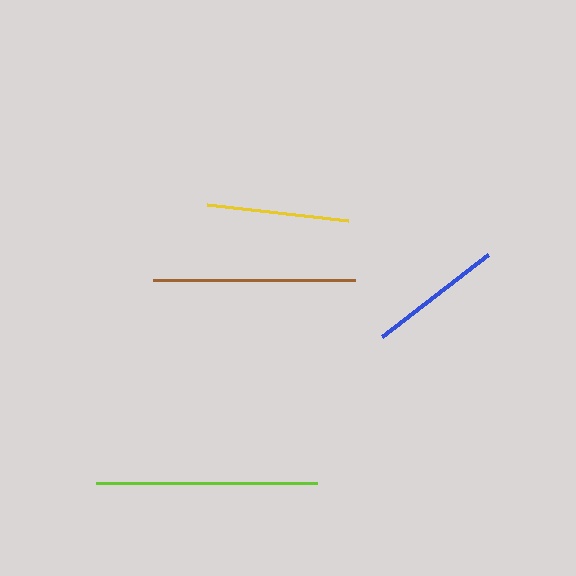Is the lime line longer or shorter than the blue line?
The lime line is longer than the blue line.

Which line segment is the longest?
The lime line is the longest at approximately 221 pixels.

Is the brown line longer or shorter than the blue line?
The brown line is longer than the blue line.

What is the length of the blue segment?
The blue segment is approximately 134 pixels long.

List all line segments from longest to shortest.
From longest to shortest: lime, brown, yellow, blue.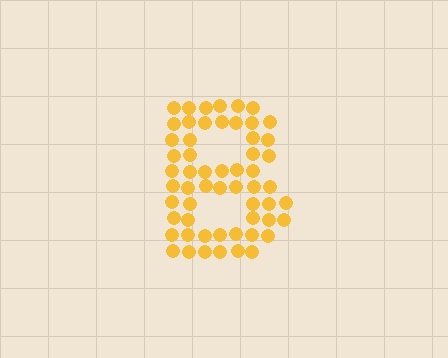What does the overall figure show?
The overall figure shows the letter B.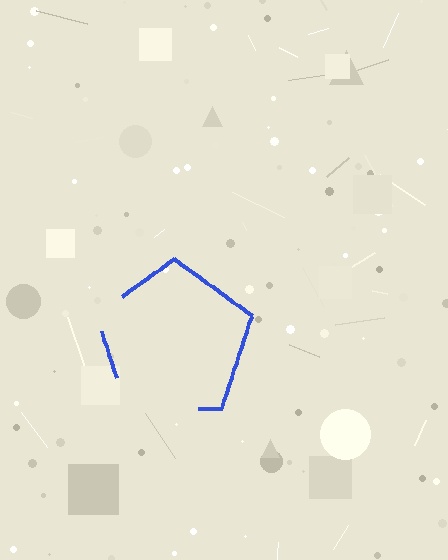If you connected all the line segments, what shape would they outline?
They would outline a pentagon.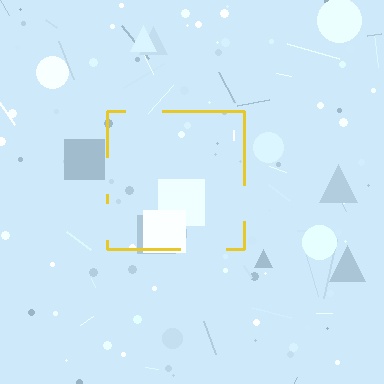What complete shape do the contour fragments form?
The contour fragments form a square.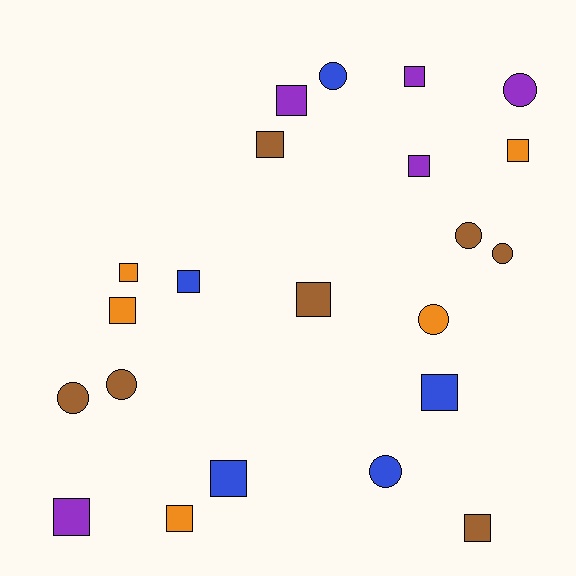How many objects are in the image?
There are 22 objects.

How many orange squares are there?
There are 4 orange squares.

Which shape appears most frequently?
Square, with 14 objects.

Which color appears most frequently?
Brown, with 7 objects.